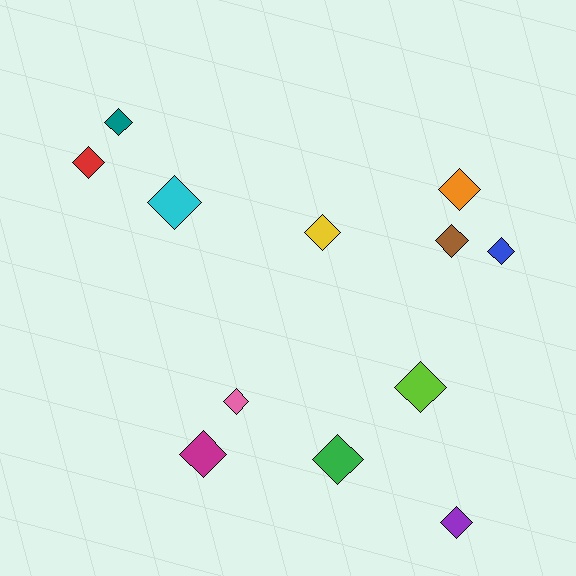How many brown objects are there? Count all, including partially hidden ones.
There is 1 brown object.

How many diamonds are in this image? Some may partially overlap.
There are 12 diamonds.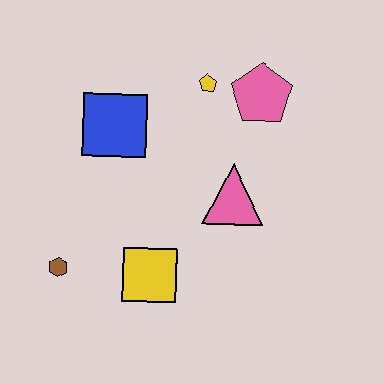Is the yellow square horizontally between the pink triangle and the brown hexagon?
Yes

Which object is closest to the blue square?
The yellow pentagon is closest to the blue square.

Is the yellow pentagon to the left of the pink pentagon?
Yes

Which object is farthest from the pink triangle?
The brown hexagon is farthest from the pink triangle.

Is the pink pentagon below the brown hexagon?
No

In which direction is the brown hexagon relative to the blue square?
The brown hexagon is below the blue square.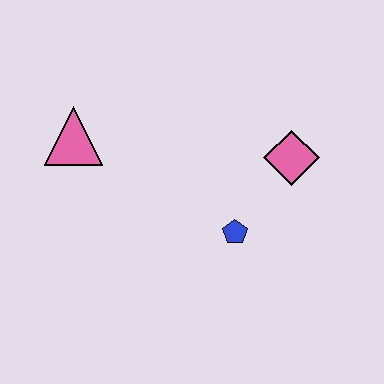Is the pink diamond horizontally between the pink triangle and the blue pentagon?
No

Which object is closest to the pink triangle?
The blue pentagon is closest to the pink triangle.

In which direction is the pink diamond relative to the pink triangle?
The pink diamond is to the right of the pink triangle.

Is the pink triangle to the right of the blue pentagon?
No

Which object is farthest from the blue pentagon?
The pink triangle is farthest from the blue pentagon.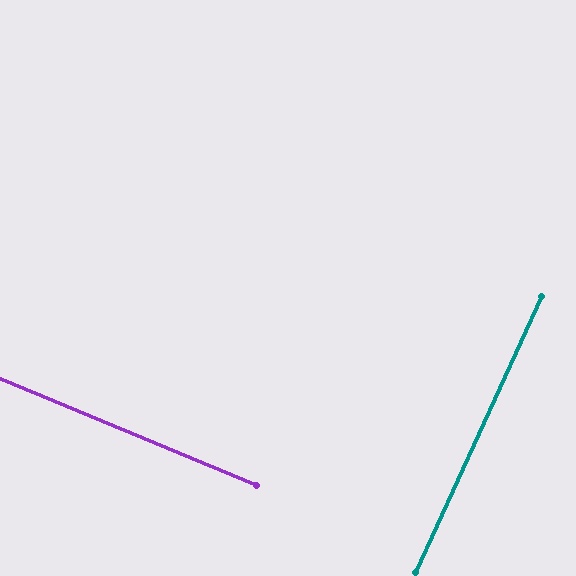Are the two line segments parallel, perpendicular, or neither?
Perpendicular — they meet at approximately 88°.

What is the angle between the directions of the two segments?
Approximately 88 degrees.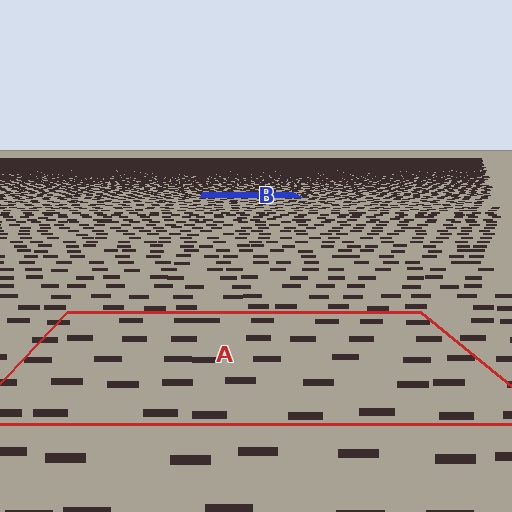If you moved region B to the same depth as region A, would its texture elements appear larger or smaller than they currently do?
They would appear larger. At a closer depth, the same texture elements are projected at a bigger on-screen size.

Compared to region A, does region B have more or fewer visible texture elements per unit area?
Region B has more texture elements per unit area — they are packed more densely because it is farther away.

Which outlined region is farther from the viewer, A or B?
Region B is farther from the viewer — the texture elements inside it appear smaller and more densely packed.